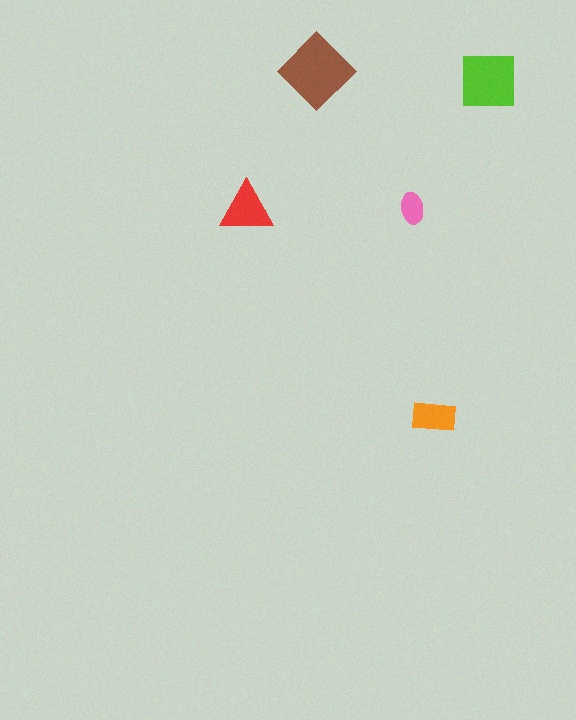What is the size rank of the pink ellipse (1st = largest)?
5th.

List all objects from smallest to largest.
The pink ellipse, the orange rectangle, the red triangle, the lime square, the brown diamond.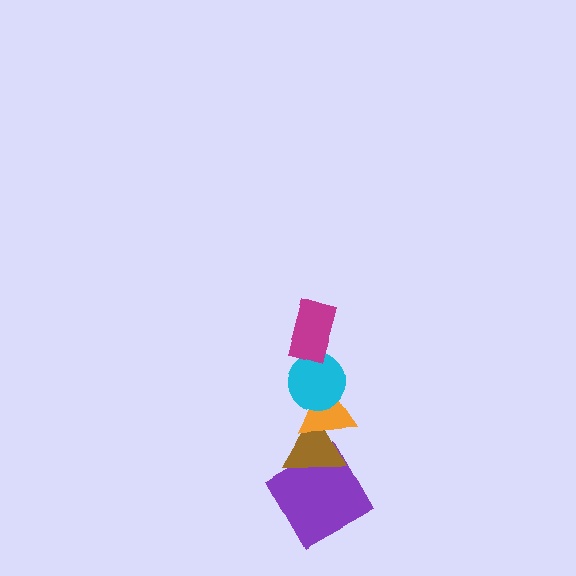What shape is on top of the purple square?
The brown triangle is on top of the purple square.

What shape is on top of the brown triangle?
The orange triangle is on top of the brown triangle.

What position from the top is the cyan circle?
The cyan circle is 2nd from the top.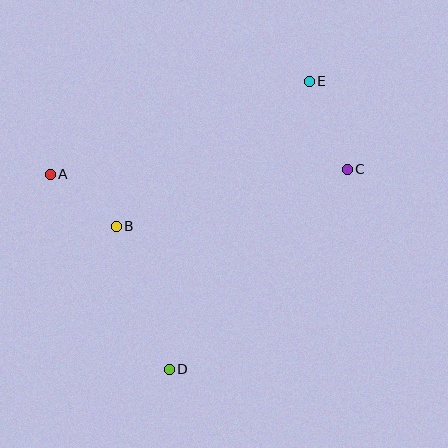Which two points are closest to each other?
Points A and B are closest to each other.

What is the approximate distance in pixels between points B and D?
The distance between B and D is approximately 153 pixels.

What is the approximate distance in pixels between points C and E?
The distance between C and E is approximately 96 pixels.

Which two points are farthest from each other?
Points D and E are farthest from each other.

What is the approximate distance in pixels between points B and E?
The distance between B and E is approximately 241 pixels.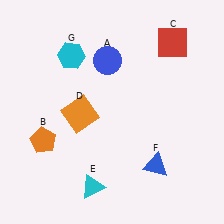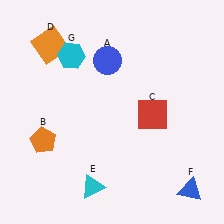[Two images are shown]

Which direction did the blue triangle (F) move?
The blue triangle (F) moved right.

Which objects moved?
The objects that moved are: the red square (C), the orange square (D), the blue triangle (F).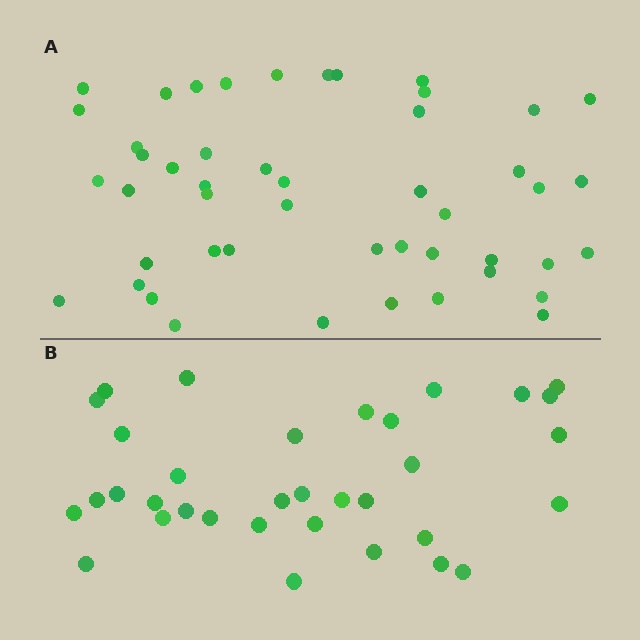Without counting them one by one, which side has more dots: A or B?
Region A (the top region) has more dots.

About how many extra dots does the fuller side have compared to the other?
Region A has approximately 15 more dots than region B.